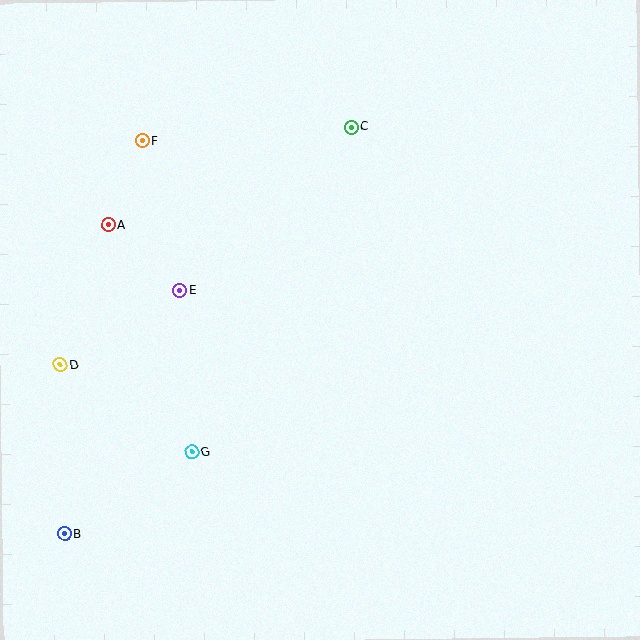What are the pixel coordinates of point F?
Point F is at (142, 141).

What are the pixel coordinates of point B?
Point B is at (65, 534).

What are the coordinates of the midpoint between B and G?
The midpoint between B and G is at (128, 493).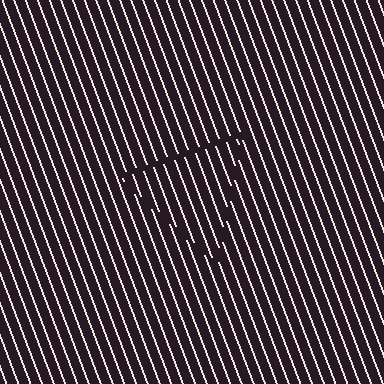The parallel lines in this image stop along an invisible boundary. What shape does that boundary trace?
An illusory triangle. The interior of the shape contains the same grating, shifted by half a period — the contour is defined by the phase discontinuity where line-ends from the inner and outer gratings abut.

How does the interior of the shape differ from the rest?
The interior of the shape contains the same grating, shifted by half a period — the contour is defined by the phase discontinuity where line-ends from the inner and outer gratings abut.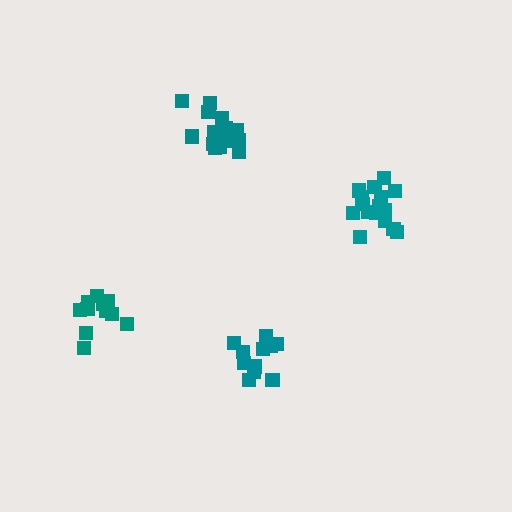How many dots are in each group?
Group 1: 11 dots, Group 2: 17 dots, Group 3: 12 dots, Group 4: 17 dots (57 total).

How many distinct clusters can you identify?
There are 4 distinct clusters.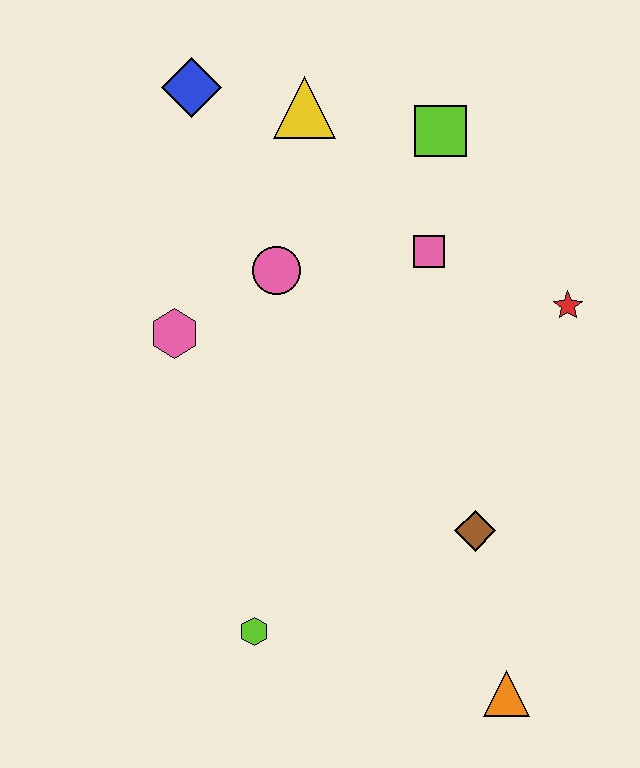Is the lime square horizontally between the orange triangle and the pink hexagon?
Yes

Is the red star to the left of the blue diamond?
No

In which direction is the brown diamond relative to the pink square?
The brown diamond is below the pink square.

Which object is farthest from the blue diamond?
The orange triangle is farthest from the blue diamond.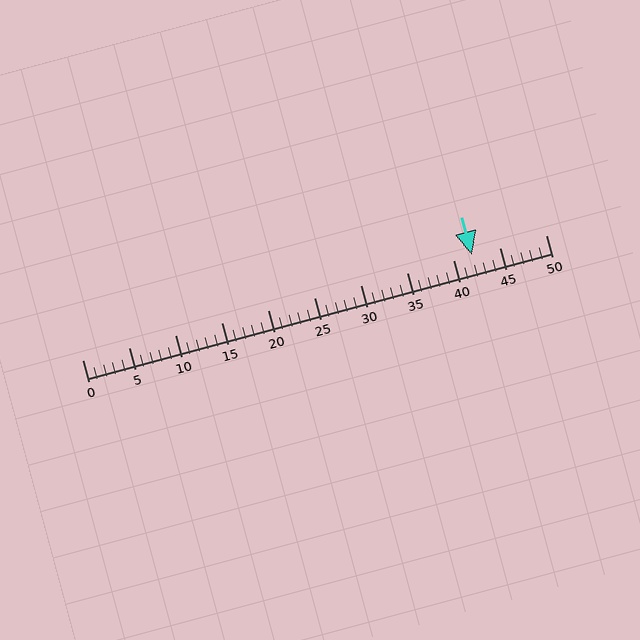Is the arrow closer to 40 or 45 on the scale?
The arrow is closer to 40.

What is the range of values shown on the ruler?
The ruler shows values from 0 to 50.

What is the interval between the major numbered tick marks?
The major tick marks are spaced 5 units apart.